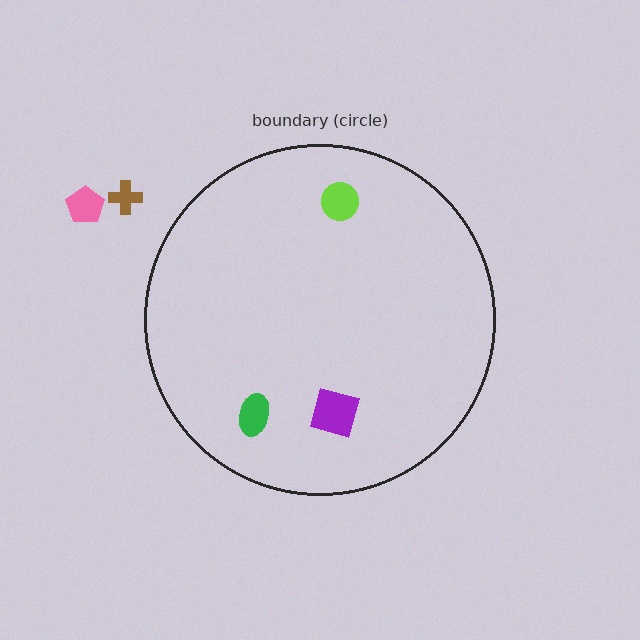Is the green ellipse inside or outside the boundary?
Inside.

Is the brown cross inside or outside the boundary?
Outside.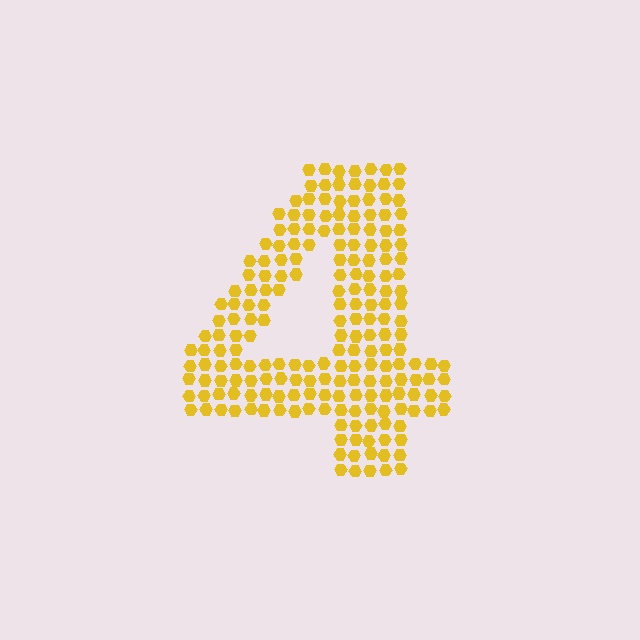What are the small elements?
The small elements are hexagons.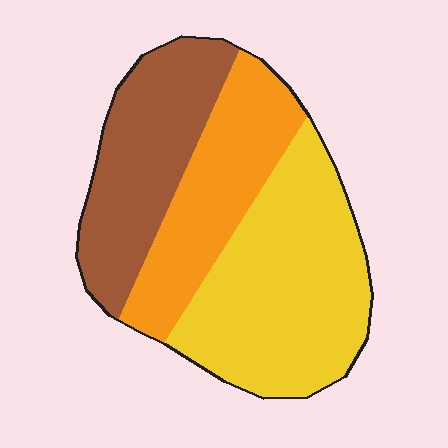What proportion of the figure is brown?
Brown covers around 30% of the figure.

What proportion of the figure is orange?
Orange takes up about one quarter (1/4) of the figure.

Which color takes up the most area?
Yellow, at roughly 45%.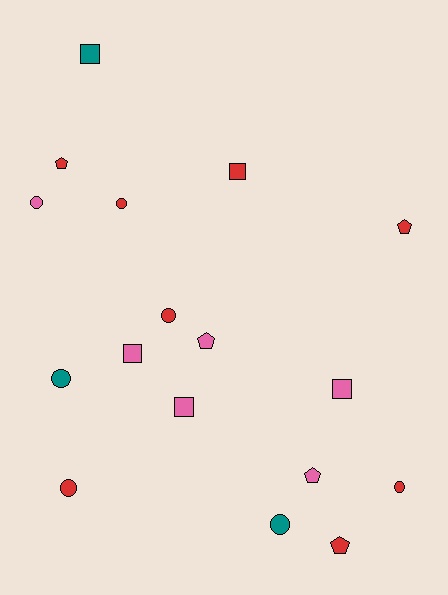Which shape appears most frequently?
Circle, with 7 objects.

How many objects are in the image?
There are 17 objects.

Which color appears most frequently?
Red, with 8 objects.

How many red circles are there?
There are 4 red circles.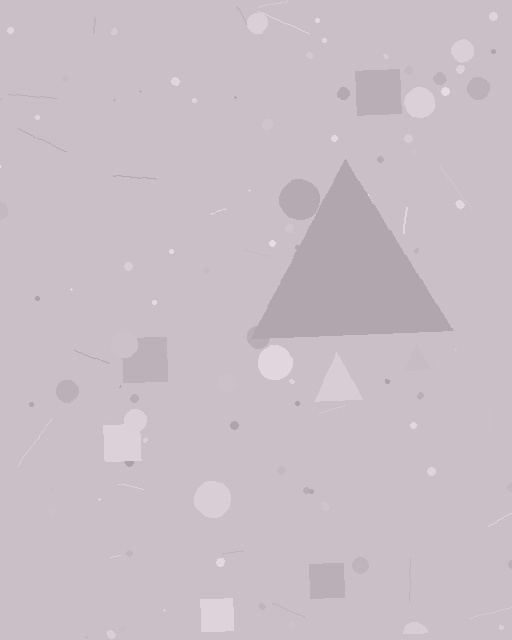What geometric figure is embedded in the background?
A triangle is embedded in the background.